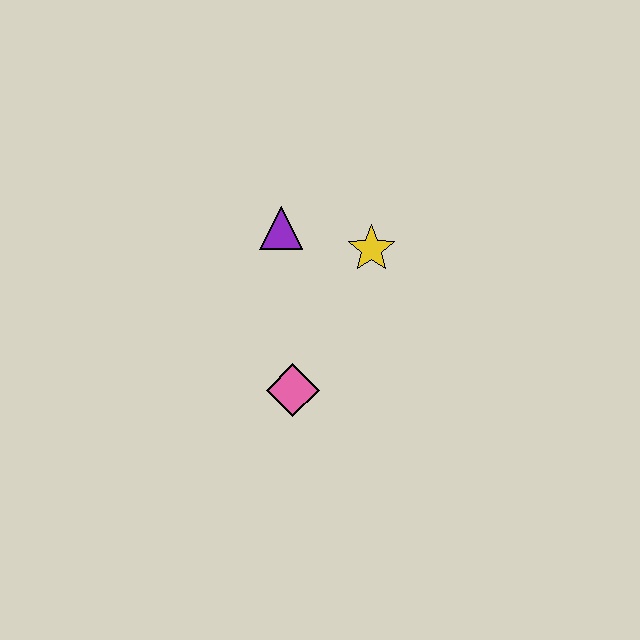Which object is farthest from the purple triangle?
The pink diamond is farthest from the purple triangle.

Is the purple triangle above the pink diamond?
Yes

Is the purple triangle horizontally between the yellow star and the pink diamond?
No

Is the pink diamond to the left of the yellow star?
Yes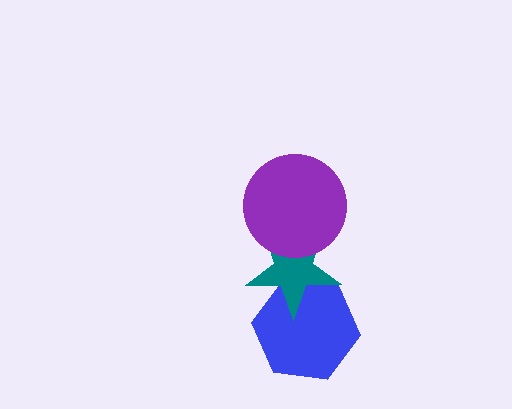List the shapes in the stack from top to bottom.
From top to bottom: the purple circle, the teal star, the blue hexagon.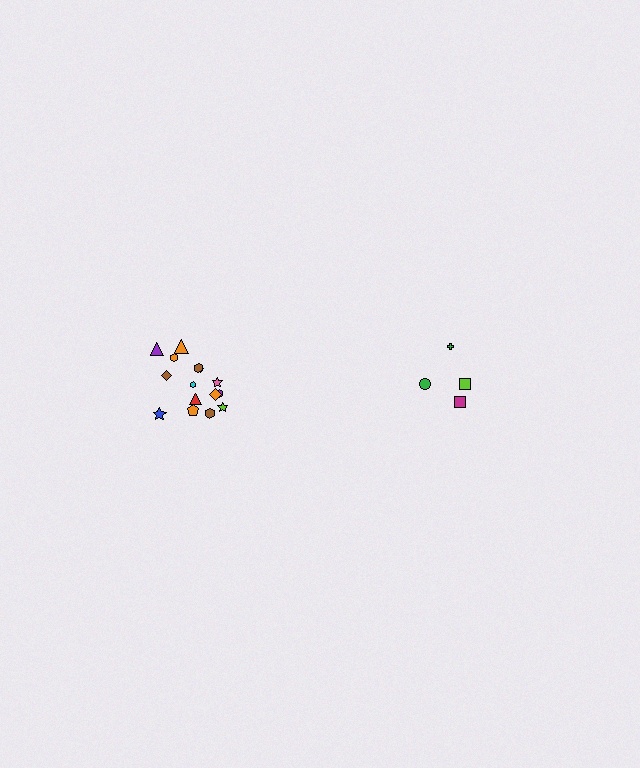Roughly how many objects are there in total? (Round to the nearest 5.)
Roughly 20 objects in total.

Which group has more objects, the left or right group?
The left group.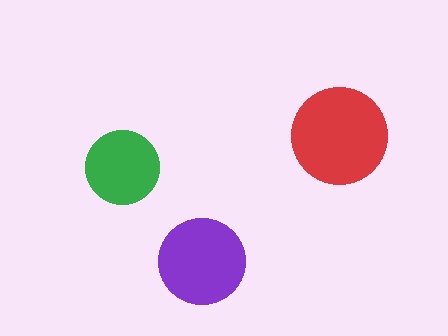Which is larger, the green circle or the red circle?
The red one.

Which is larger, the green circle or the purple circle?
The purple one.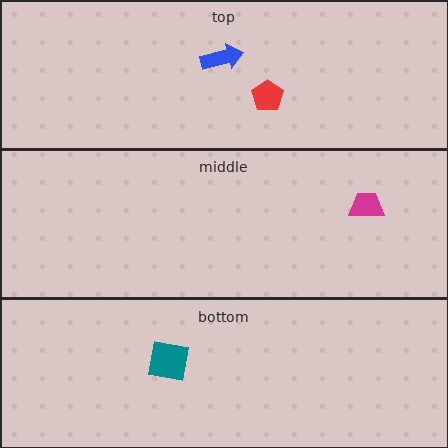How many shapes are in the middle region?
1.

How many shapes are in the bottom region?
1.